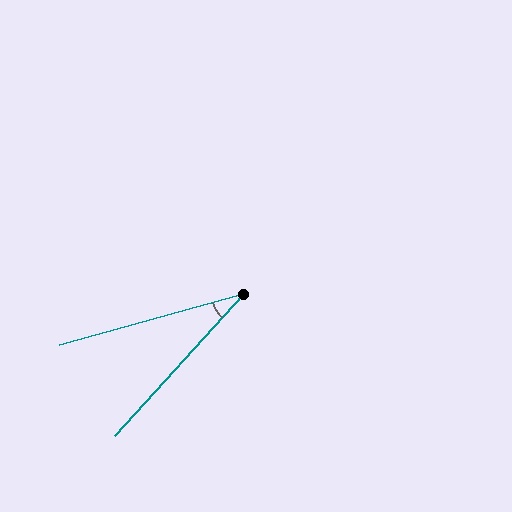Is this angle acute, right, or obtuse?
It is acute.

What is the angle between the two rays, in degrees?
Approximately 32 degrees.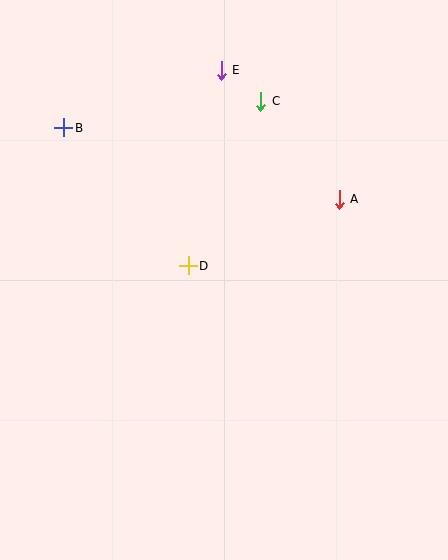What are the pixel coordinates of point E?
Point E is at (221, 70).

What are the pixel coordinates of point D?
Point D is at (188, 266).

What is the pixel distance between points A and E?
The distance between A and E is 175 pixels.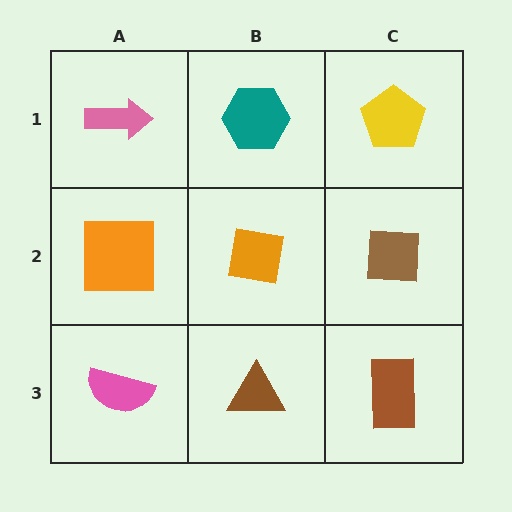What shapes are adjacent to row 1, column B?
An orange square (row 2, column B), a pink arrow (row 1, column A), a yellow pentagon (row 1, column C).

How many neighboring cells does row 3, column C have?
2.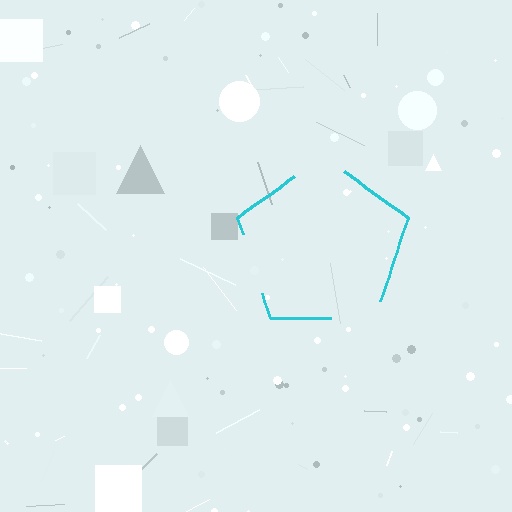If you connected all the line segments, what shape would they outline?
They would outline a pentagon.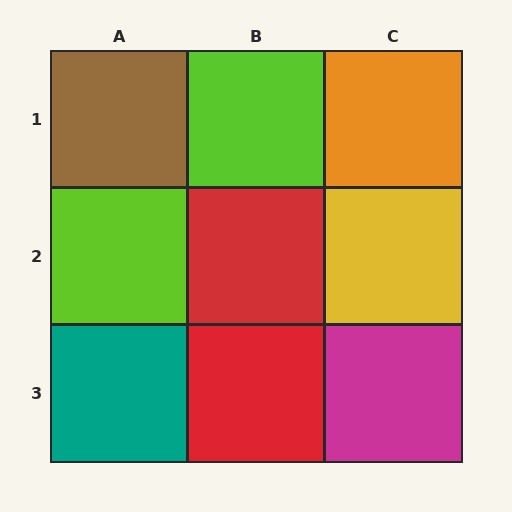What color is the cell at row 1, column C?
Orange.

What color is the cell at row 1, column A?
Brown.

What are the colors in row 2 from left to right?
Lime, red, yellow.